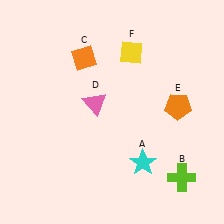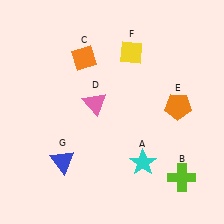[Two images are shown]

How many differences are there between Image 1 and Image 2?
There is 1 difference between the two images.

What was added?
A blue triangle (G) was added in Image 2.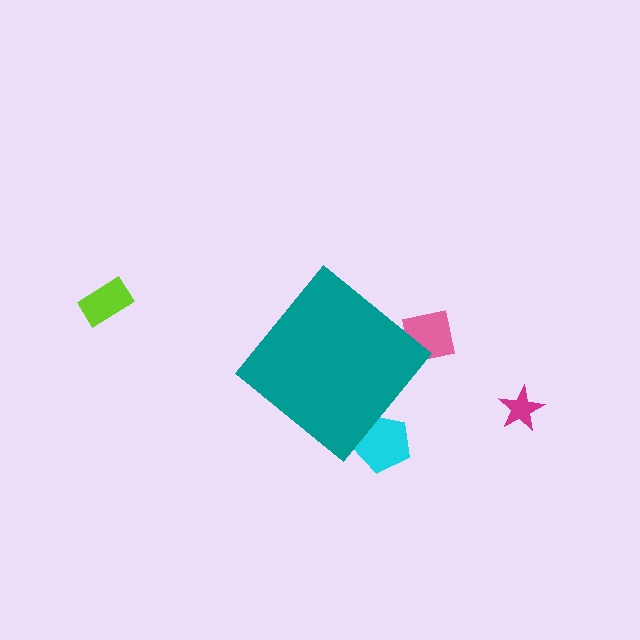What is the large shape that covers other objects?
A teal diamond.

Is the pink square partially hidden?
Yes, the pink square is partially hidden behind the teal diamond.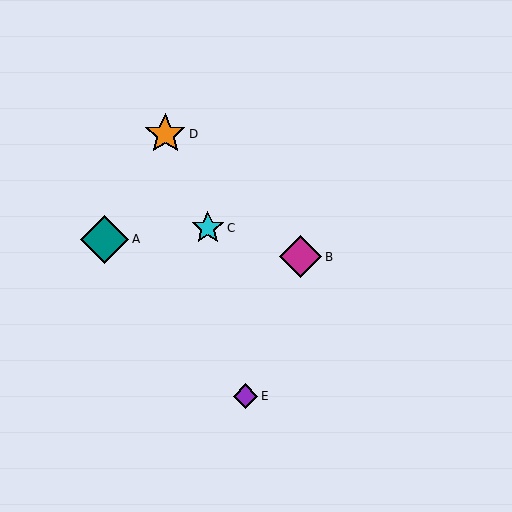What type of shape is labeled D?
Shape D is an orange star.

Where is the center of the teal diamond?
The center of the teal diamond is at (105, 239).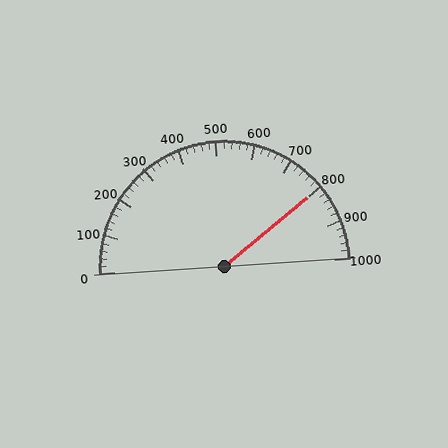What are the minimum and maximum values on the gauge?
The gauge ranges from 0 to 1000.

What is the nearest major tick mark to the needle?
The nearest major tick mark is 800.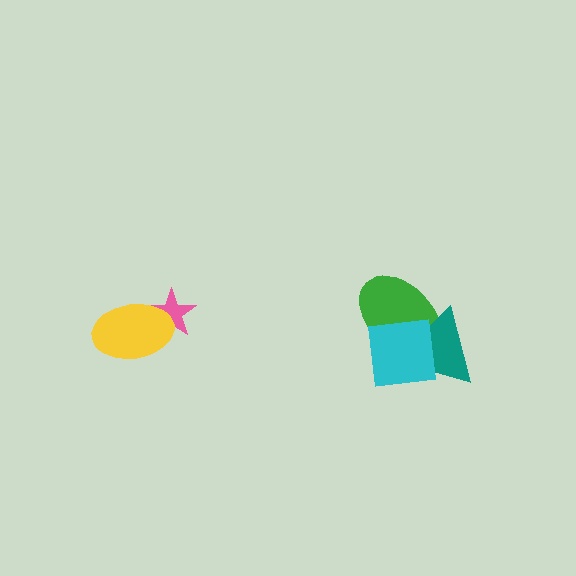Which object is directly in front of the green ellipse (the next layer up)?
The teal triangle is directly in front of the green ellipse.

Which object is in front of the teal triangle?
The cyan square is in front of the teal triangle.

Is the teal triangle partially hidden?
Yes, it is partially covered by another shape.